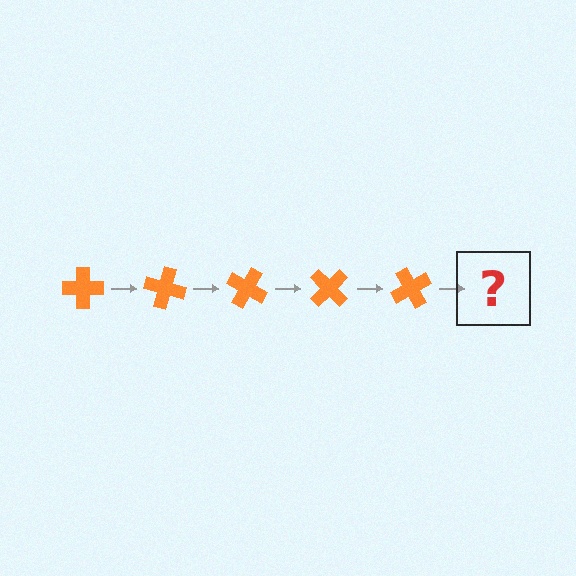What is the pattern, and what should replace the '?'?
The pattern is that the cross rotates 15 degrees each step. The '?' should be an orange cross rotated 75 degrees.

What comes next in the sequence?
The next element should be an orange cross rotated 75 degrees.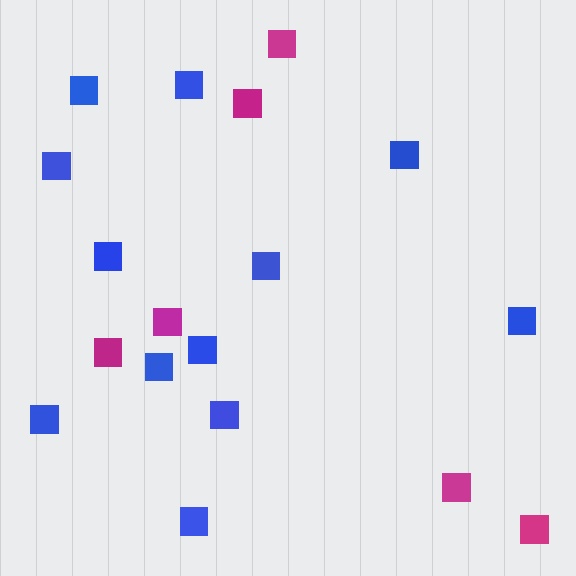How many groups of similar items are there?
There are 2 groups: one group of blue squares (12) and one group of magenta squares (6).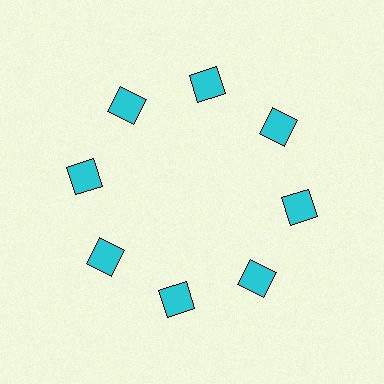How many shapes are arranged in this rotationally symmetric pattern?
There are 8 shapes, arranged in 8 groups of 1.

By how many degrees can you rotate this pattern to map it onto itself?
The pattern maps onto itself every 45 degrees of rotation.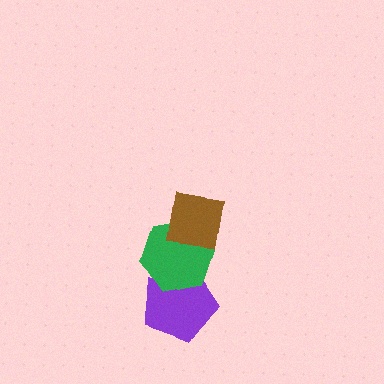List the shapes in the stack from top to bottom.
From top to bottom: the brown square, the green hexagon, the purple pentagon.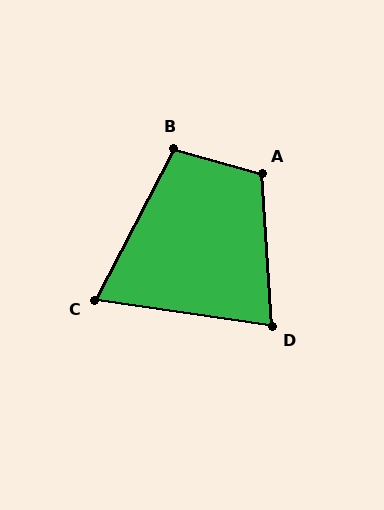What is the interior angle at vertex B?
Approximately 102 degrees (obtuse).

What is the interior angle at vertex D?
Approximately 78 degrees (acute).